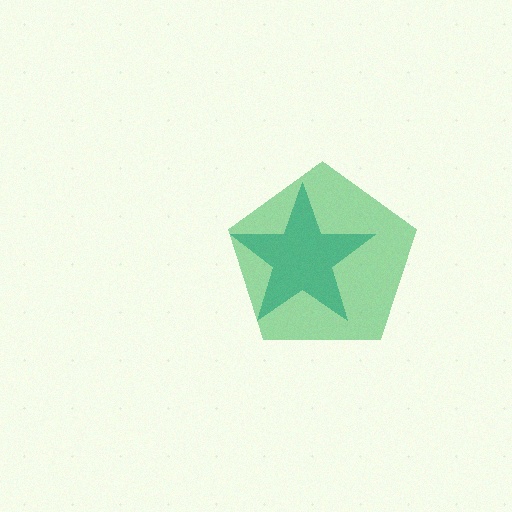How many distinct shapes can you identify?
There are 2 distinct shapes: a teal star, a green pentagon.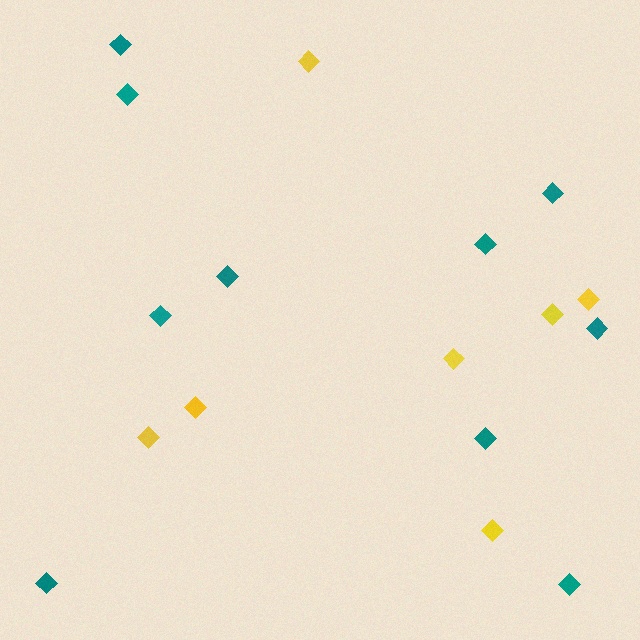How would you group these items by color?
There are 2 groups: one group of yellow diamonds (7) and one group of teal diamonds (10).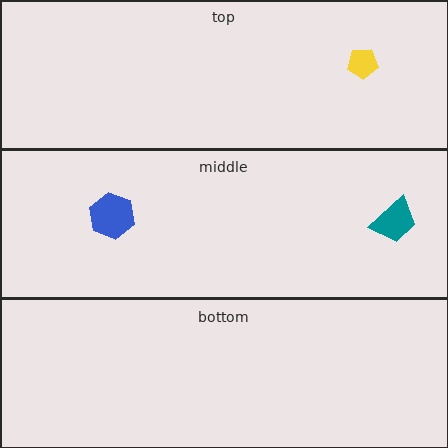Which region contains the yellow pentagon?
The top region.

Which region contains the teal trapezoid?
The middle region.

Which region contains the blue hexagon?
The middle region.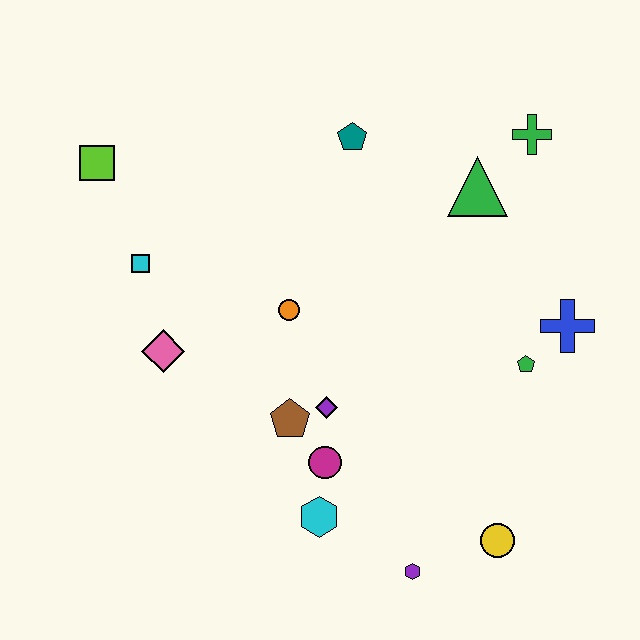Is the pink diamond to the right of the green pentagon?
No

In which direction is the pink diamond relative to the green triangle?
The pink diamond is to the left of the green triangle.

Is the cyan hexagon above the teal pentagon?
No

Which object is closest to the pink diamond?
The cyan square is closest to the pink diamond.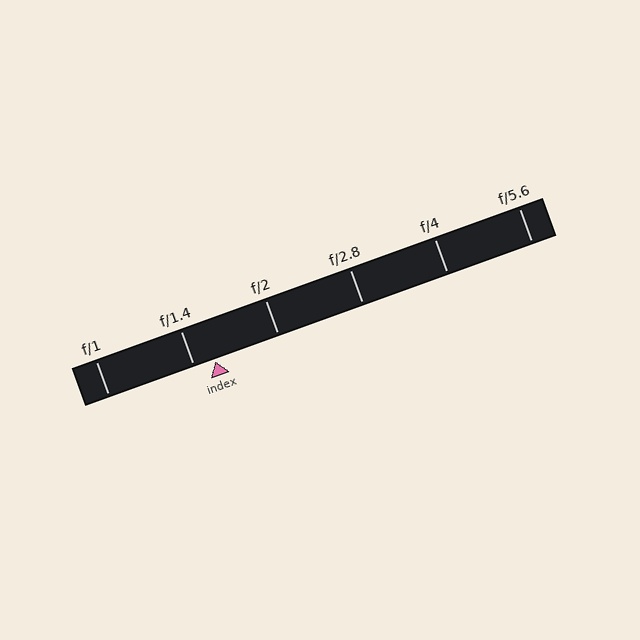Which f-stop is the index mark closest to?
The index mark is closest to f/1.4.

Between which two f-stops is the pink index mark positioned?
The index mark is between f/1.4 and f/2.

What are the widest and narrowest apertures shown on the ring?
The widest aperture shown is f/1 and the narrowest is f/5.6.